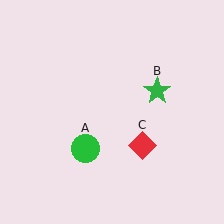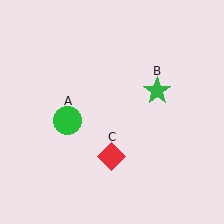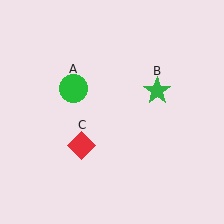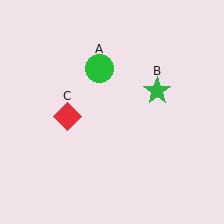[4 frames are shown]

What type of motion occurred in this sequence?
The green circle (object A), red diamond (object C) rotated clockwise around the center of the scene.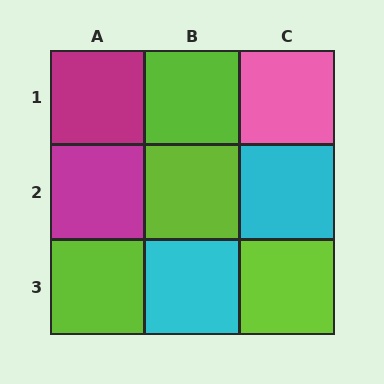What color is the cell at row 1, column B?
Lime.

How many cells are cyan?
2 cells are cyan.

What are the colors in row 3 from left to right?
Lime, cyan, lime.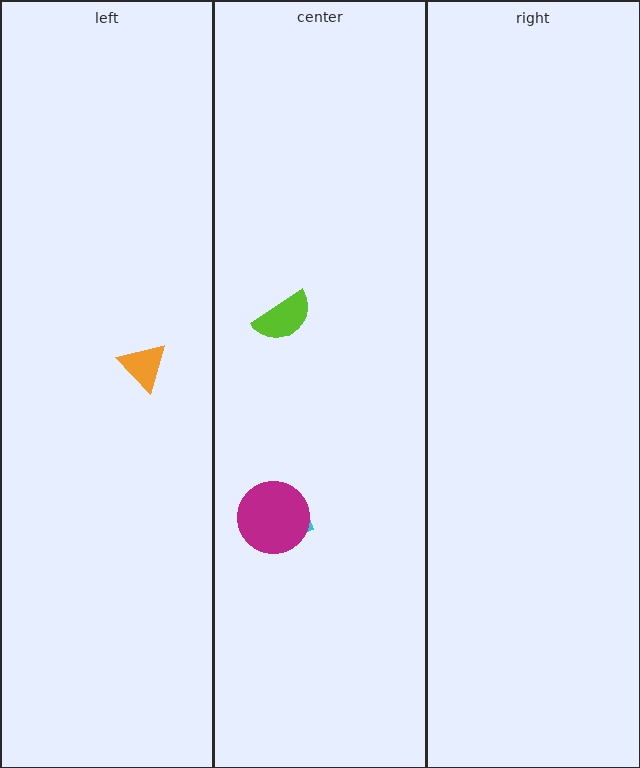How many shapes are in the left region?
1.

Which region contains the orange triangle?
The left region.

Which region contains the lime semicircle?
The center region.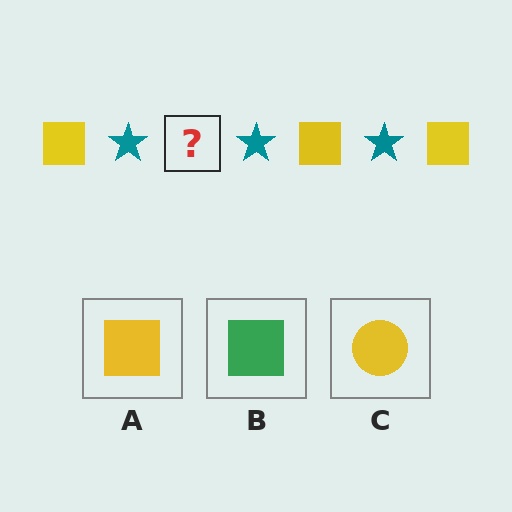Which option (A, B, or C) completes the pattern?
A.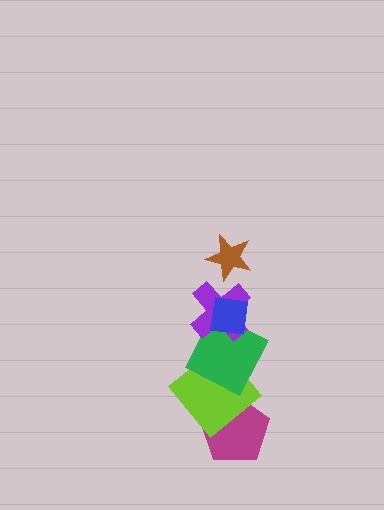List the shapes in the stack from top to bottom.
From top to bottom: the brown star, the blue square, the purple cross, the green square, the lime diamond, the magenta pentagon.